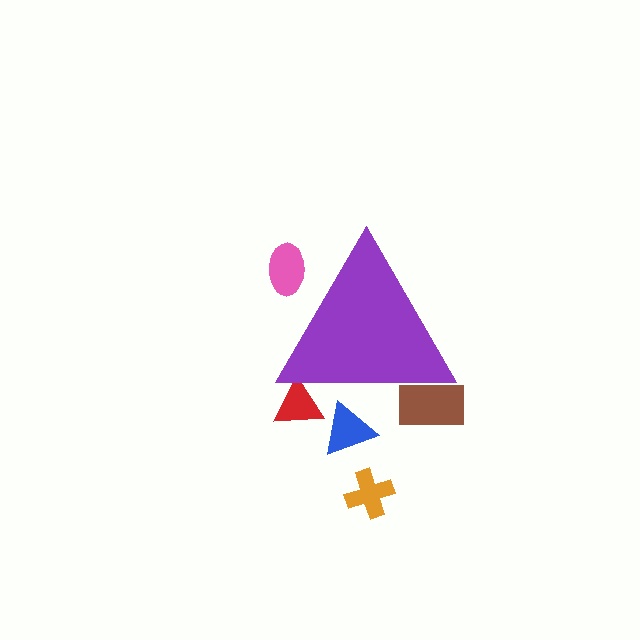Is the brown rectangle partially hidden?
Yes, the brown rectangle is partially hidden behind the purple triangle.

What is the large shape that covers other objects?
A purple triangle.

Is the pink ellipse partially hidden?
Yes, the pink ellipse is partially hidden behind the purple triangle.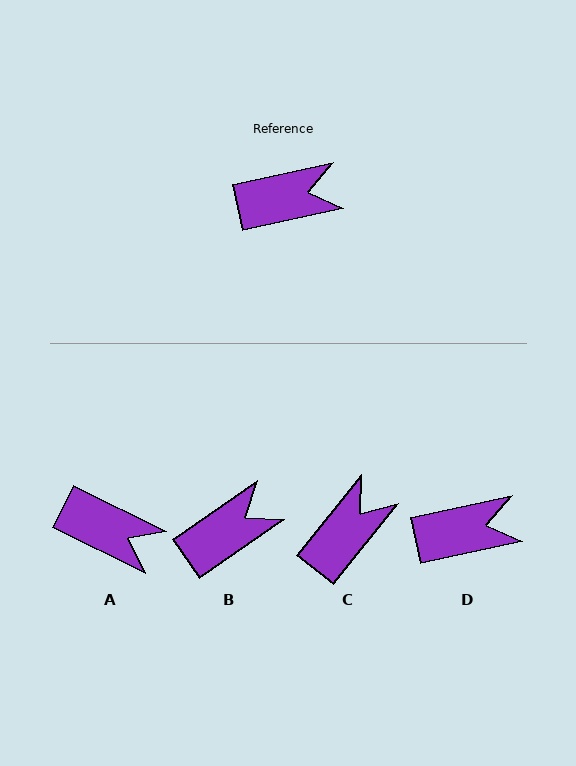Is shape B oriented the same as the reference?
No, it is off by about 23 degrees.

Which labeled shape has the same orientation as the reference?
D.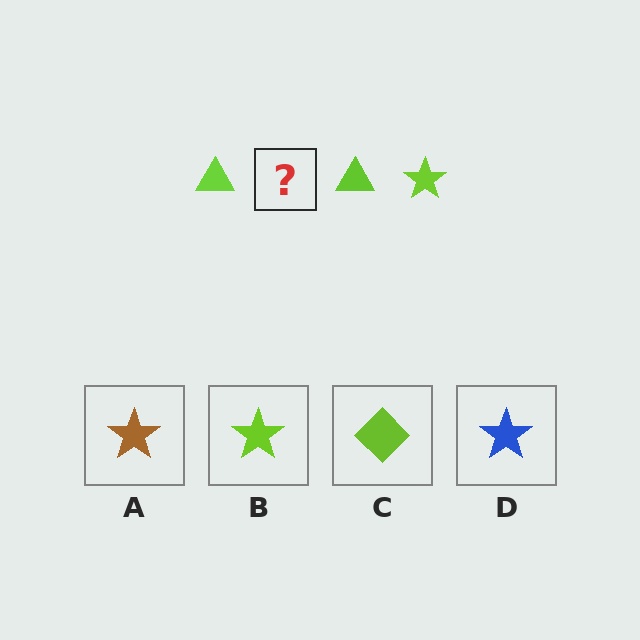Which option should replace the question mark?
Option B.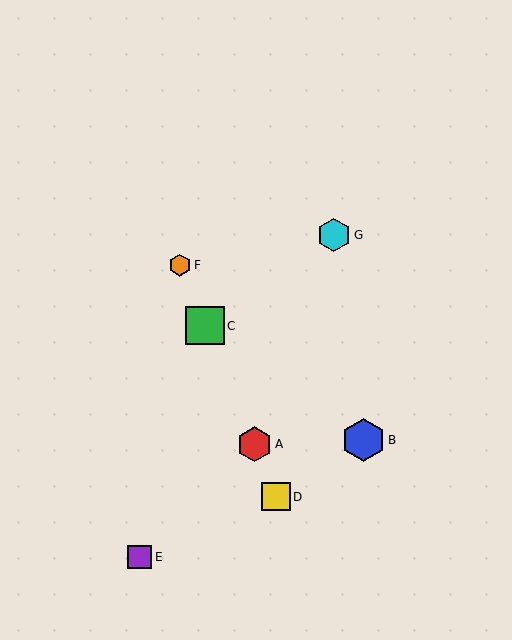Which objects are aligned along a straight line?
Objects A, C, D, F are aligned along a straight line.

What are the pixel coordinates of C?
Object C is at (205, 326).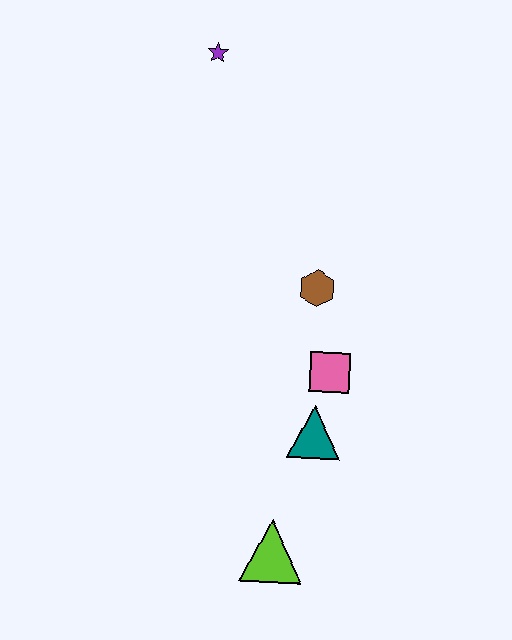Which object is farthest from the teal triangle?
The purple star is farthest from the teal triangle.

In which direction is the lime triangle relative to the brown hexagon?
The lime triangle is below the brown hexagon.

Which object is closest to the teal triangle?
The pink square is closest to the teal triangle.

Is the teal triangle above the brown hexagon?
No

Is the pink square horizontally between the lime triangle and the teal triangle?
No